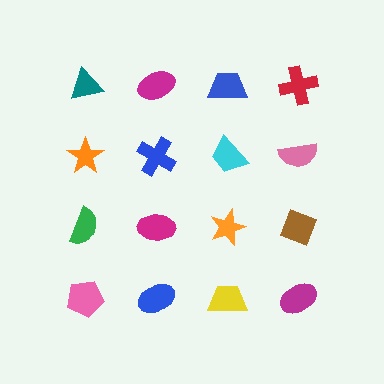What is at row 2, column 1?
An orange star.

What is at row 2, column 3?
A cyan trapezoid.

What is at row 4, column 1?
A pink pentagon.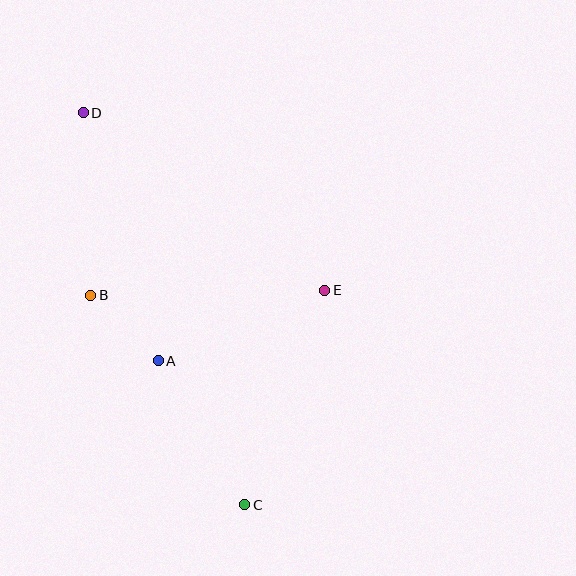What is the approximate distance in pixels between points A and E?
The distance between A and E is approximately 181 pixels.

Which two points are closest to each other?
Points A and B are closest to each other.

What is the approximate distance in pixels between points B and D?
The distance between B and D is approximately 182 pixels.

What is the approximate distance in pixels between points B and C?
The distance between B and C is approximately 260 pixels.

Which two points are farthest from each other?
Points C and D are farthest from each other.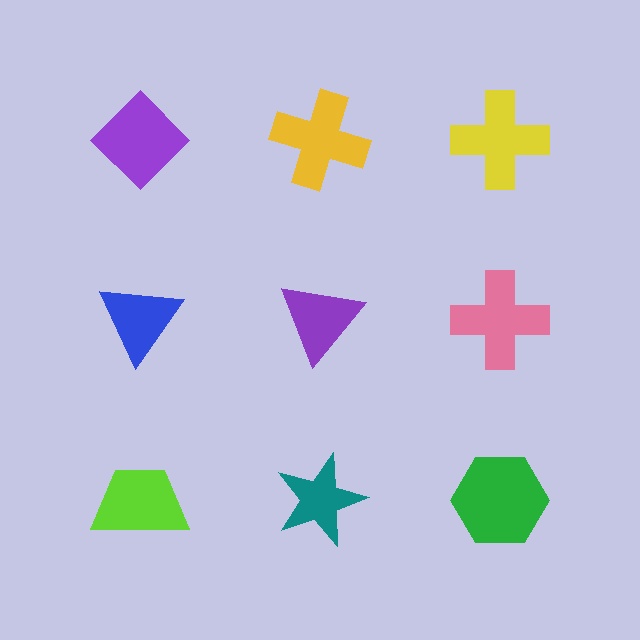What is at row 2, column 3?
A pink cross.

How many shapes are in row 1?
3 shapes.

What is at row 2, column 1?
A blue triangle.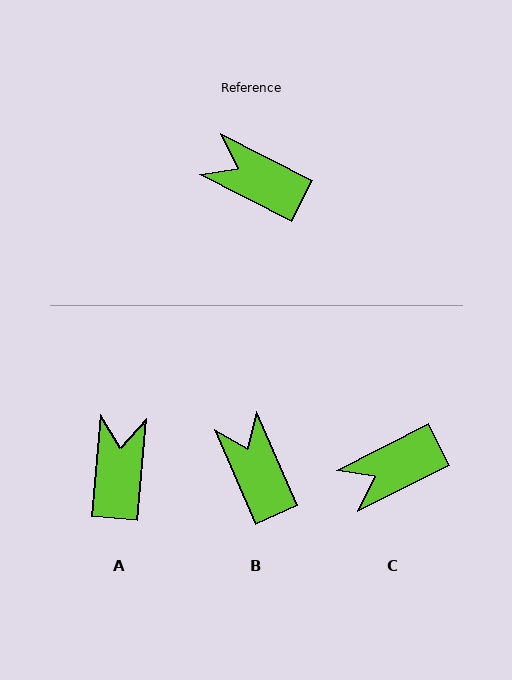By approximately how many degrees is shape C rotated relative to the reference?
Approximately 54 degrees counter-clockwise.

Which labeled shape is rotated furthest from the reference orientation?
A, about 68 degrees away.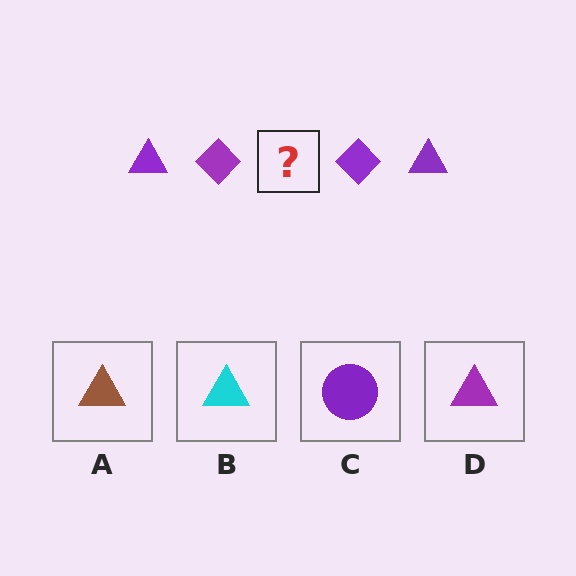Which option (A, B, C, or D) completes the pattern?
D.